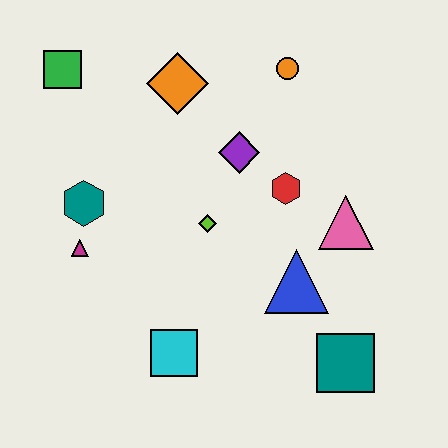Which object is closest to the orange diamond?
The purple diamond is closest to the orange diamond.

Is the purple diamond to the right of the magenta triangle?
Yes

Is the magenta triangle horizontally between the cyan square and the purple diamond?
No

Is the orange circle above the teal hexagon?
Yes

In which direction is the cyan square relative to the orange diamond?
The cyan square is below the orange diamond.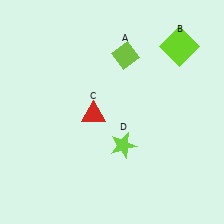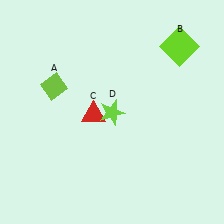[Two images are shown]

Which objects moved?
The objects that moved are: the lime diamond (A), the lime star (D).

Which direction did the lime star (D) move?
The lime star (D) moved up.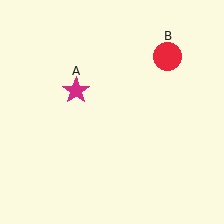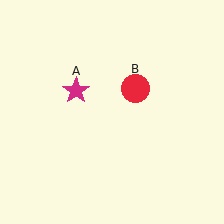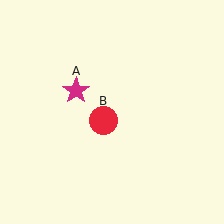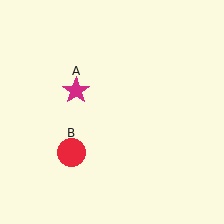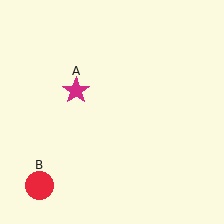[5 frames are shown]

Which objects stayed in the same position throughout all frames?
Magenta star (object A) remained stationary.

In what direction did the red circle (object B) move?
The red circle (object B) moved down and to the left.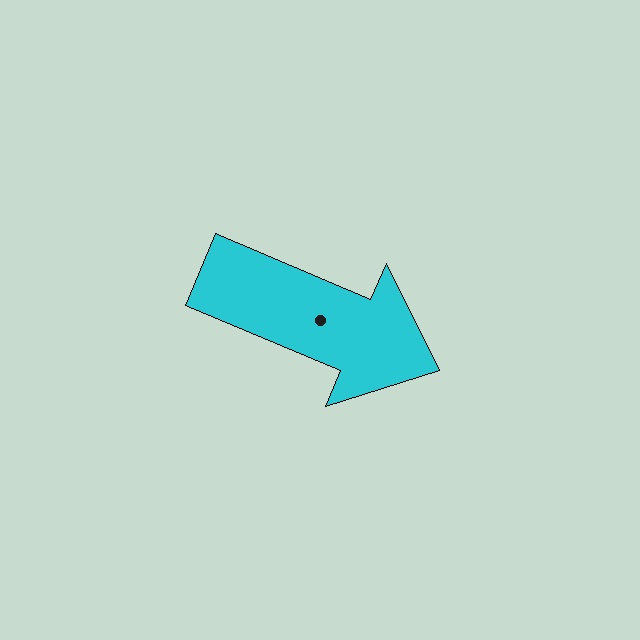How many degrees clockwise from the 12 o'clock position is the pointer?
Approximately 113 degrees.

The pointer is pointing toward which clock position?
Roughly 4 o'clock.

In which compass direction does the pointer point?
Southeast.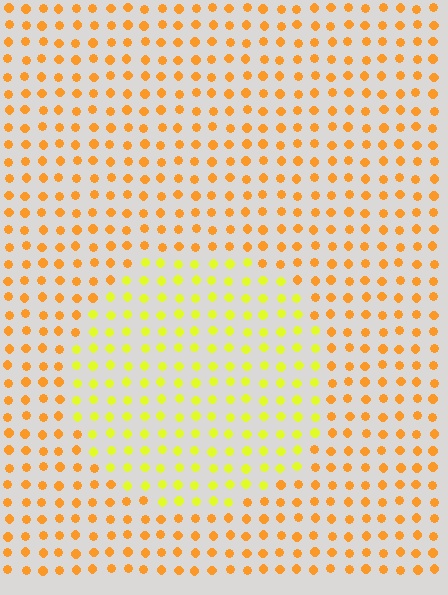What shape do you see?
I see a circle.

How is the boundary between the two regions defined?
The boundary is defined purely by a slight shift in hue (about 35 degrees). Spacing, size, and orientation are identical on both sides.